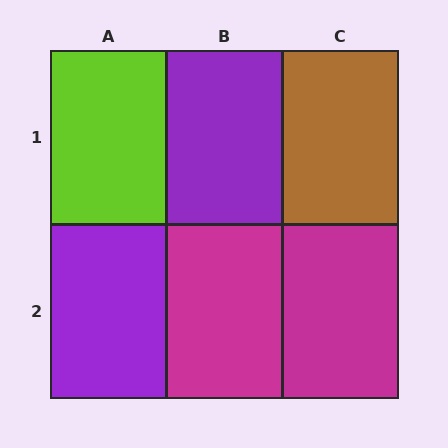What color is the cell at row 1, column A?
Lime.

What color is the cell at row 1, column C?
Brown.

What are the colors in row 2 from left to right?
Purple, magenta, magenta.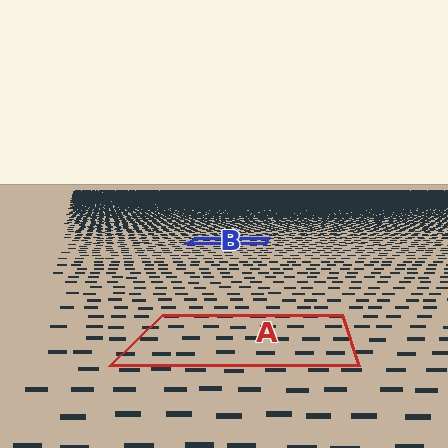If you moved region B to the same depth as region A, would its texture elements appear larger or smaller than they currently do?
They would appear larger. At a closer depth, the same texture elements are projected at a bigger on-screen size.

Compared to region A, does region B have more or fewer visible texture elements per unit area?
Region B has more texture elements per unit area — they are packed more densely because it is farther away.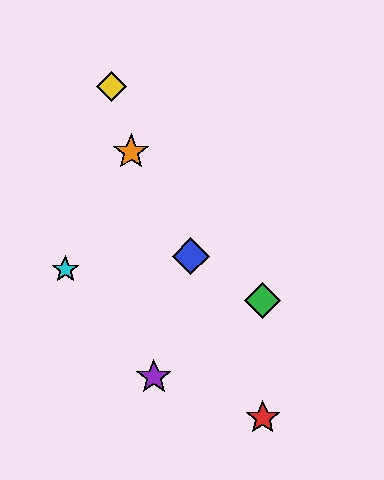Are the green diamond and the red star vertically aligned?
Yes, both are at x≈263.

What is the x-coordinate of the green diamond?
The green diamond is at x≈263.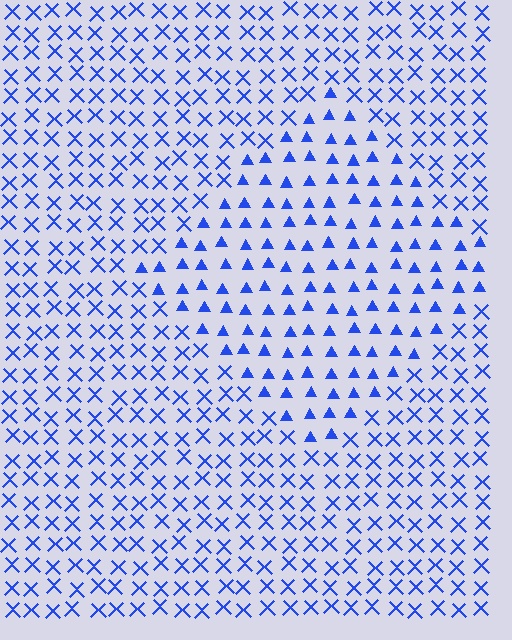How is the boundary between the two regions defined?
The boundary is defined by a change in element shape: triangles inside vs. X marks outside. All elements share the same color and spacing.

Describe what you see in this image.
The image is filled with small blue elements arranged in a uniform grid. A diamond-shaped region contains triangles, while the surrounding area contains X marks. The boundary is defined purely by the change in element shape.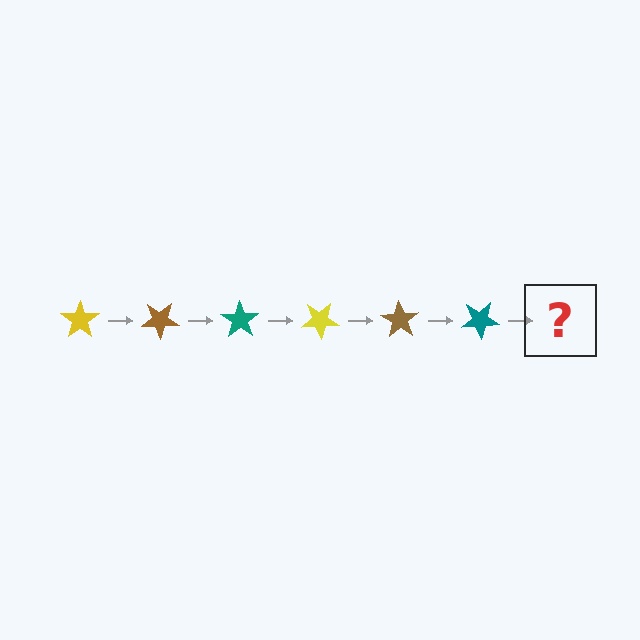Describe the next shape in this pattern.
It should be a yellow star, rotated 210 degrees from the start.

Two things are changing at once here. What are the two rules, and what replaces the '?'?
The two rules are that it rotates 35 degrees each step and the color cycles through yellow, brown, and teal. The '?' should be a yellow star, rotated 210 degrees from the start.